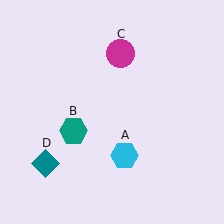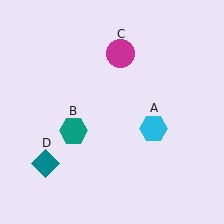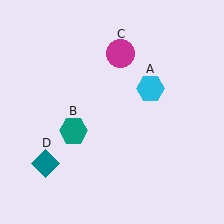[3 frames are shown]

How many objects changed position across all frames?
1 object changed position: cyan hexagon (object A).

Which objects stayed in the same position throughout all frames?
Teal hexagon (object B) and magenta circle (object C) and teal diamond (object D) remained stationary.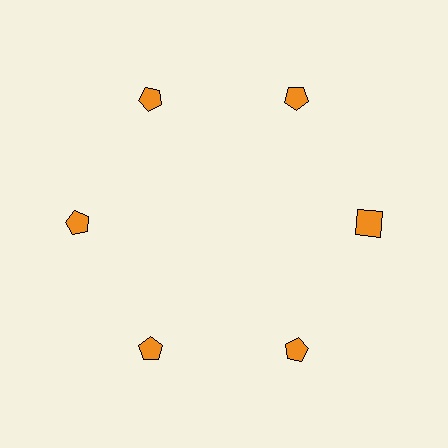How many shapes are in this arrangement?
There are 6 shapes arranged in a ring pattern.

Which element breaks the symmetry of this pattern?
The orange square at roughly the 3 o'clock position breaks the symmetry. All other shapes are orange pentagons.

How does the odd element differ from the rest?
It has a different shape: square instead of pentagon.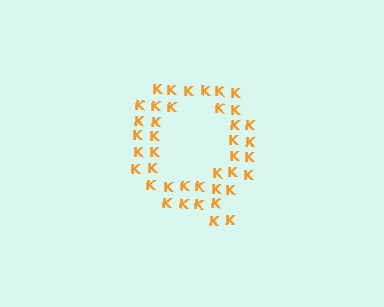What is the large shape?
The large shape is the letter Q.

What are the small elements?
The small elements are letter K's.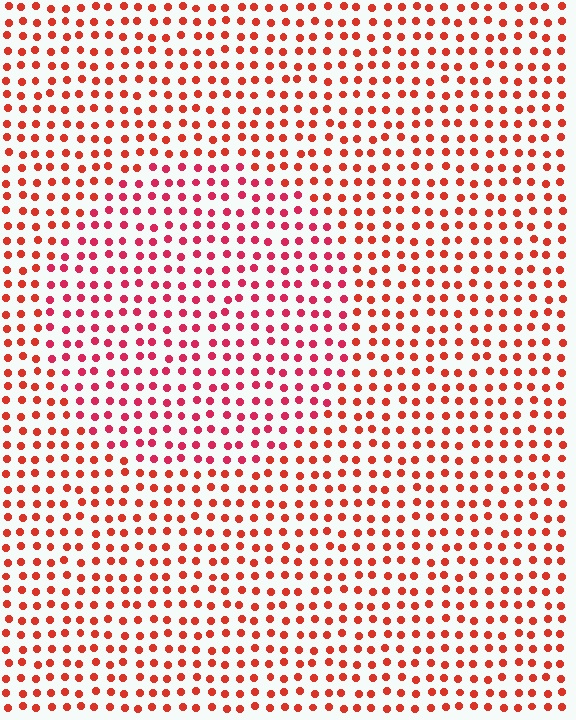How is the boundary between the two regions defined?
The boundary is defined purely by a slight shift in hue (about 23 degrees). Spacing, size, and orientation are identical on both sides.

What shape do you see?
I see a circle.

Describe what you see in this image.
The image is filled with small red elements in a uniform arrangement. A circle-shaped region is visible where the elements are tinted to a slightly different hue, forming a subtle color boundary.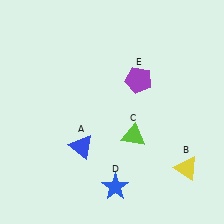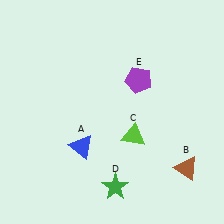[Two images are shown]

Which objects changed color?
B changed from yellow to brown. D changed from blue to green.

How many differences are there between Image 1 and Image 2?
There are 2 differences between the two images.